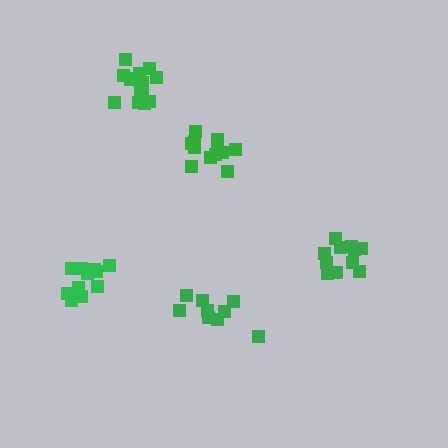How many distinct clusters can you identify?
There are 5 distinct clusters.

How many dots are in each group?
Group 1: 12 dots, Group 2: 15 dots, Group 3: 13 dots, Group 4: 11 dots, Group 5: 9 dots (60 total).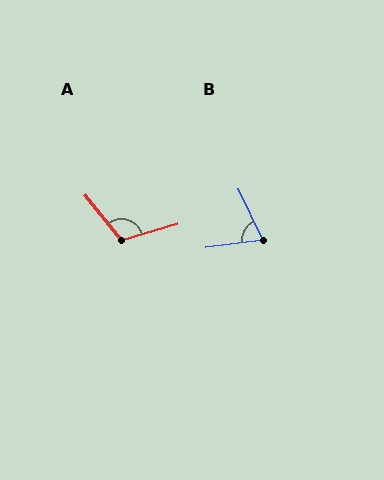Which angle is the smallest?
B, at approximately 72 degrees.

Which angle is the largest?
A, at approximately 112 degrees.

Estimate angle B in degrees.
Approximately 72 degrees.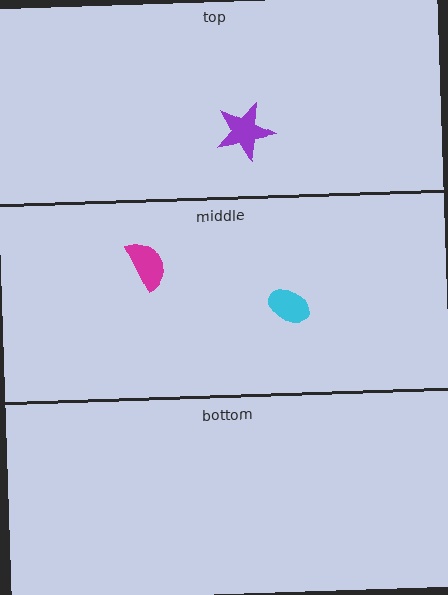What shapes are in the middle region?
The cyan ellipse, the magenta semicircle.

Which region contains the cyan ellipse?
The middle region.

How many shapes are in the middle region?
2.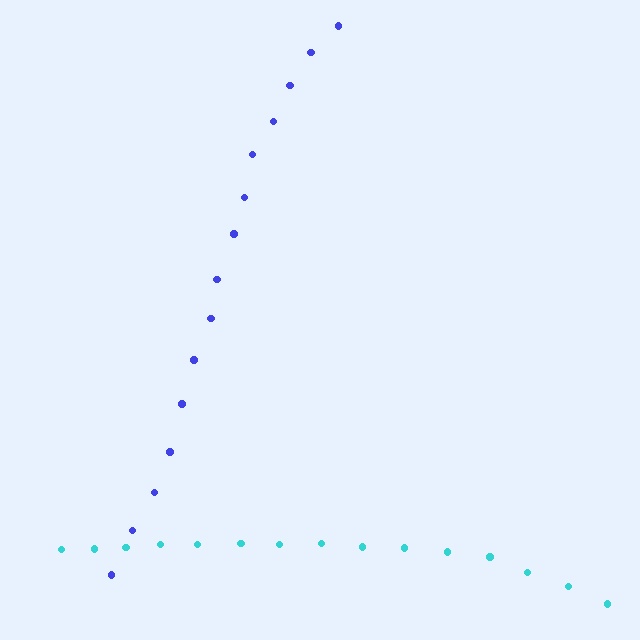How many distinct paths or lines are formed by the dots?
There are 2 distinct paths.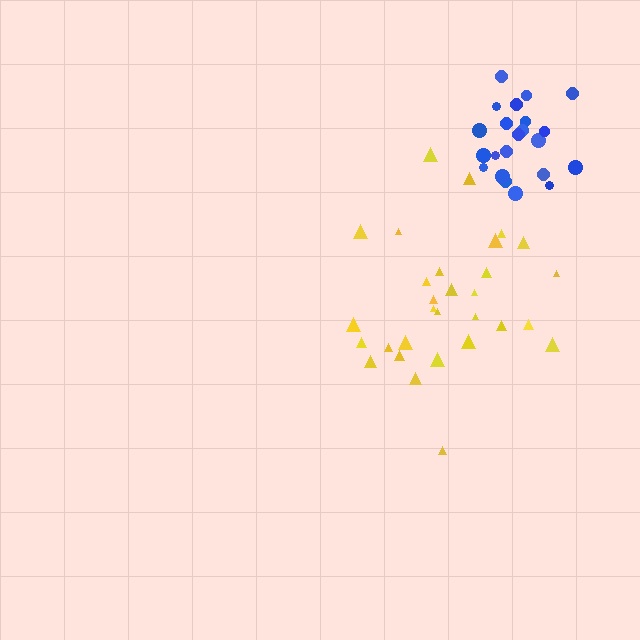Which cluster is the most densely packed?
Blue.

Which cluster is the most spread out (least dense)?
Yellow.